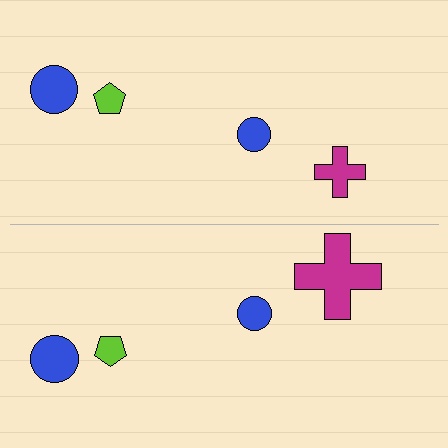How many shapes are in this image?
There are 8 shapes in this image.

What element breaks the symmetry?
The magenta cross on the bottom side has a different size than its mirror counterpart.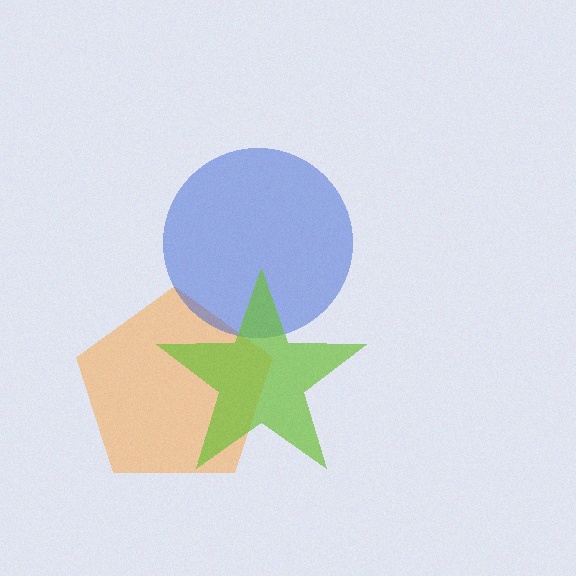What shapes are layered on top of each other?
The layered shapes are: an orange pentagon, a blue circle, a lime star.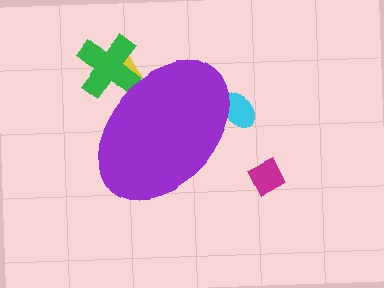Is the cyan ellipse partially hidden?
Yes, the cyan ellipse is partially hidden behind the purple ellipse.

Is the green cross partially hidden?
Yes, the green cross is partially hidden behind the purple ellipse.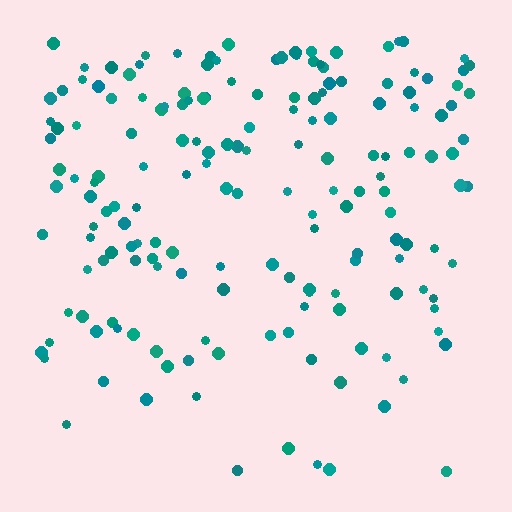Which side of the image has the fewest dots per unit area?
The bottom.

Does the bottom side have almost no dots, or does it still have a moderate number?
Still a moderate number, just noticeably fewer than the top.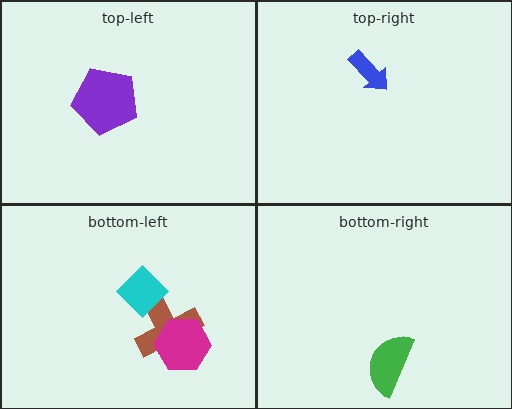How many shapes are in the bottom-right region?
1.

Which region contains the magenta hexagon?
The bottom-left region.